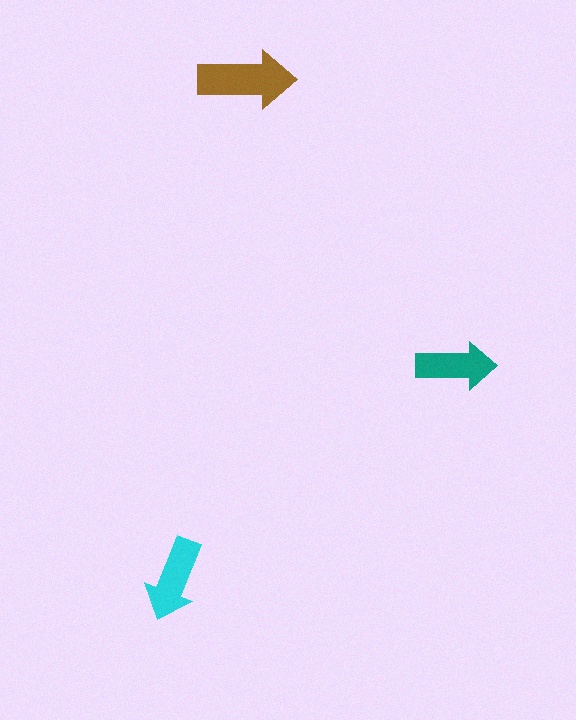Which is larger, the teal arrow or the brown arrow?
The brown one.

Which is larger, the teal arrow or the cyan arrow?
The cyan one.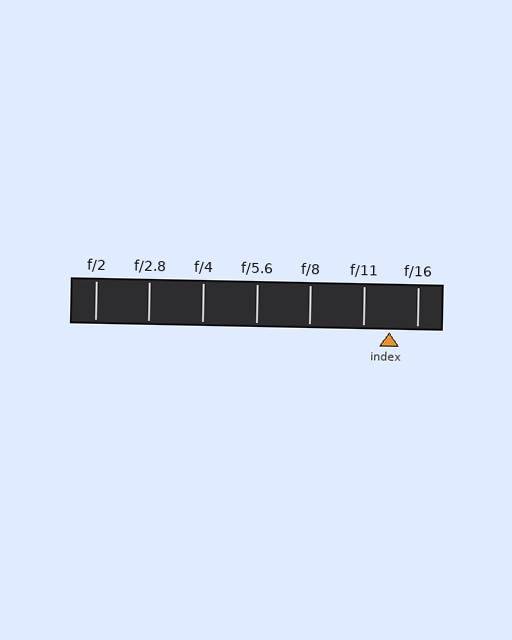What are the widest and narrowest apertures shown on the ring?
The widest aperture shown is f/2 and the narrowest is f/16.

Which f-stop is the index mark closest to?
The index mark is closest to f/11.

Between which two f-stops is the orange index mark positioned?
The index mark is between f/11 and f/16.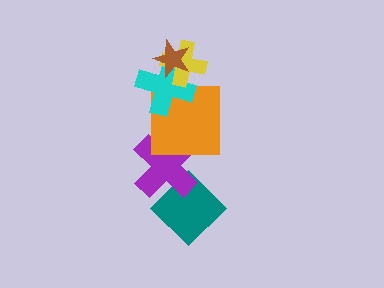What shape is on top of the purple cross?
The orange square is on top of the purple cross.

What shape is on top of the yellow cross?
The brown star is on top of the yellow cross.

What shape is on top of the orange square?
The cyan cross is on top of the orange square.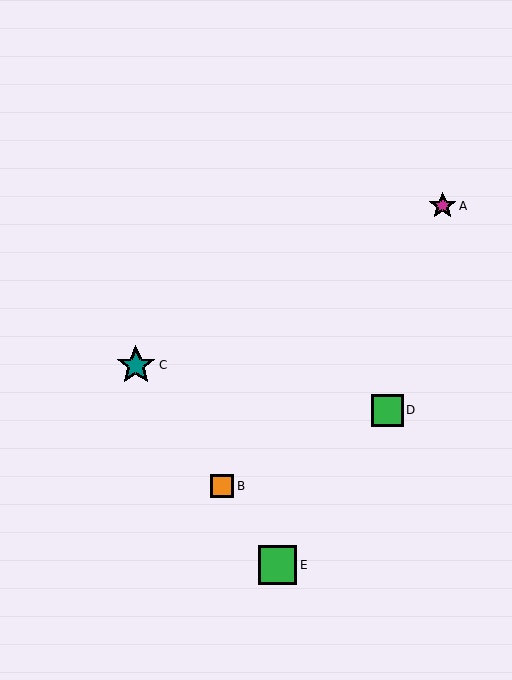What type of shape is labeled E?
Shape E is a green square.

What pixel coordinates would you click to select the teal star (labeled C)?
Click at (136, 365) to select the teal star C.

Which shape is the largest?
The teal star (labeled C) is the largest.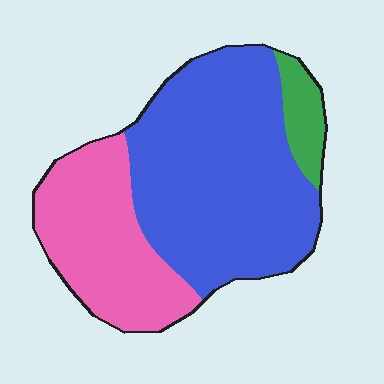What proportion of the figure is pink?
Pink takes up about one third (1/3) of the figure.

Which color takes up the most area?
Blue, at roughly 60%.